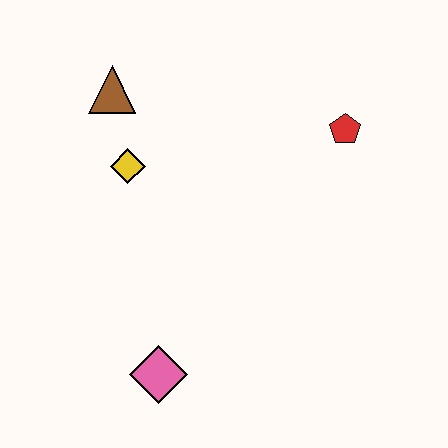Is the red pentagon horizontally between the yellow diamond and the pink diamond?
No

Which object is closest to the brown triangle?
The yellow diamond is closest to the brown triangle.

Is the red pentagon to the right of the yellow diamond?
Yes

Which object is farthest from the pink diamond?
The red pentagon is farthest from the pink diamond.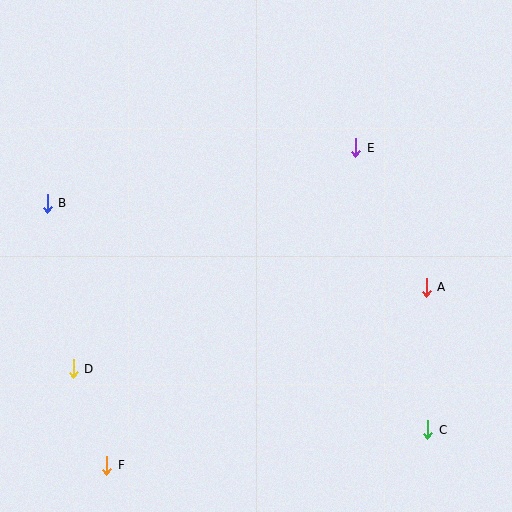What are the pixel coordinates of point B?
Point B is at (47, 203).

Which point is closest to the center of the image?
Point E at (356, 148) is closest to the center.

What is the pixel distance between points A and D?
The distance between A and D is 362 pixels.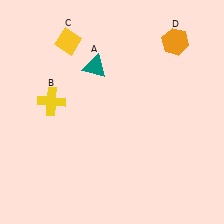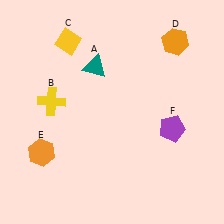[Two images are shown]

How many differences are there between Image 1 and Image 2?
There are 2 differences between the two images.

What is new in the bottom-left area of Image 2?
An orange hexagon (E) was added in the bottom-left area of Image 2.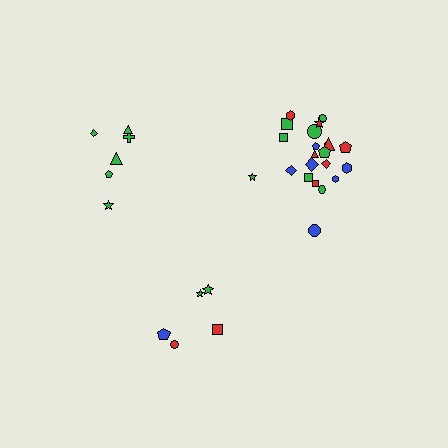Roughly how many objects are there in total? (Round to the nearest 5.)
Roughly 35 objects in total.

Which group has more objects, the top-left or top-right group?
The top-right group.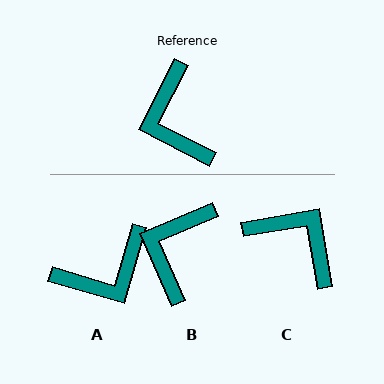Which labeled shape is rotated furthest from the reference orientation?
C, about 143 degrees away.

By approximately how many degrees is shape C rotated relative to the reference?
Approximately 143 degrees clockwise.